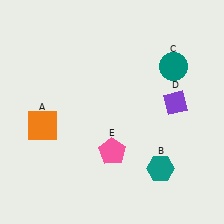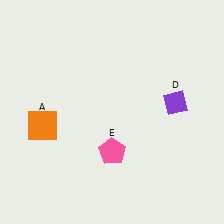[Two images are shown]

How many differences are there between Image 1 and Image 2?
There are 2 differences between the two images.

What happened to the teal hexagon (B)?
The teal hexagon (B) was removed in Image 2. It was in the bottom-right area of Image 1.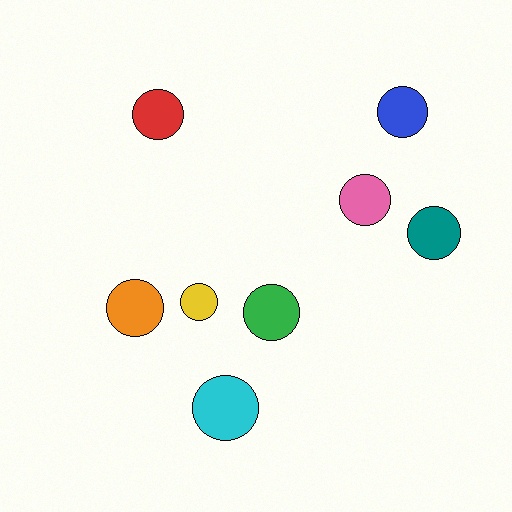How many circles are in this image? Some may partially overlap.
There are 8 circles.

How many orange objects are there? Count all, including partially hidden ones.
There is 1 orange object.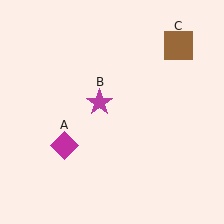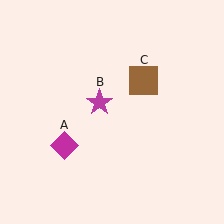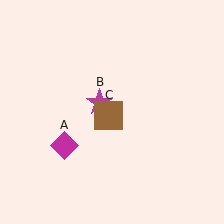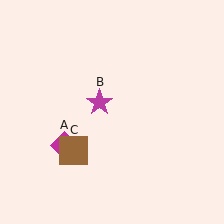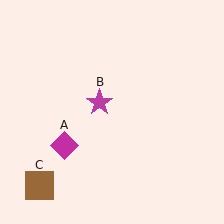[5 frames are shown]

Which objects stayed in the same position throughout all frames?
Magenta diamond (object A) and magenta star (object B) remained stationary.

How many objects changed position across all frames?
1 object changed position: brown square (object C).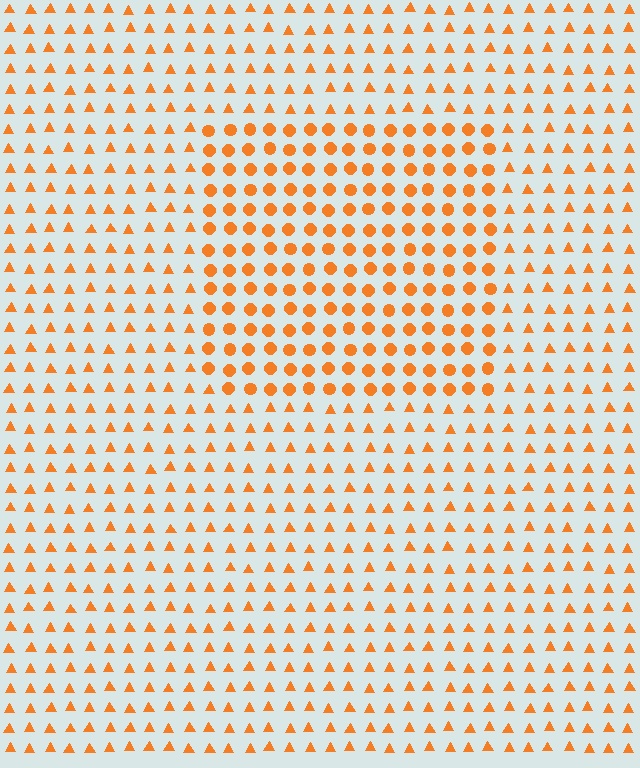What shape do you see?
I see a rectangle.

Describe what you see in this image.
The image is filled with small orange elements arranged in a uniform grid. A rectangle-shaped region contains circles, while the surrounding area contains triangles. The boundary is defined purely by the change in element shape.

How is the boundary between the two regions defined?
The boundary is defined by a change in element shape: circles inside vs. triangles outside. All elements share the same color and spacing.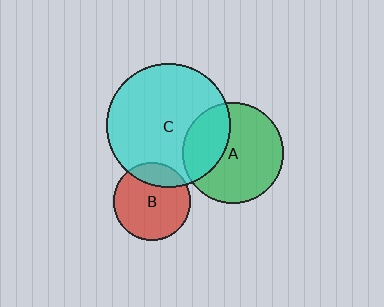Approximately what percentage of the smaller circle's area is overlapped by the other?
Approximately 20%.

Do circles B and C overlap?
Yes.